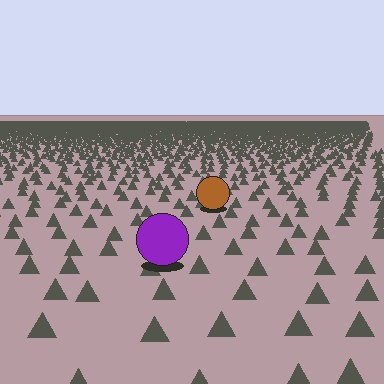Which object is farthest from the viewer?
The brown circle is farthest from the viewer. It appears smaller and the ground texture around it is denser.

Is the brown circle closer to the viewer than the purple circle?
No. The purple circle is closer — you can tell from the texture gradient: the ground texture is coarser near it.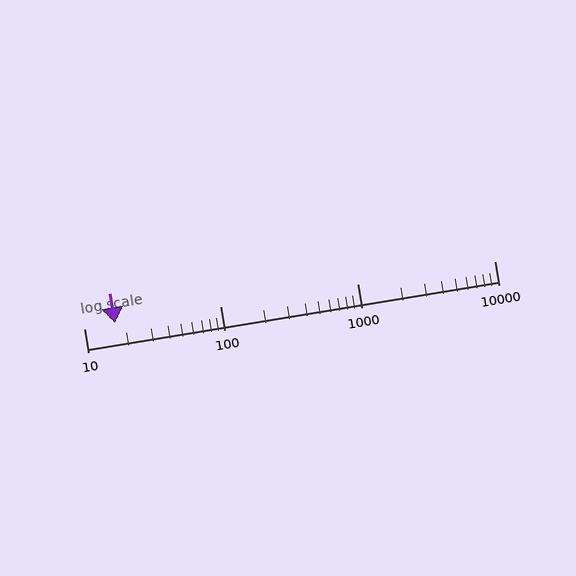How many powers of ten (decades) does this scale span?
The scale spans 3 decades, from 10 to 10000.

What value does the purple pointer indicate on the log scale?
The pointer indicates approximately 17.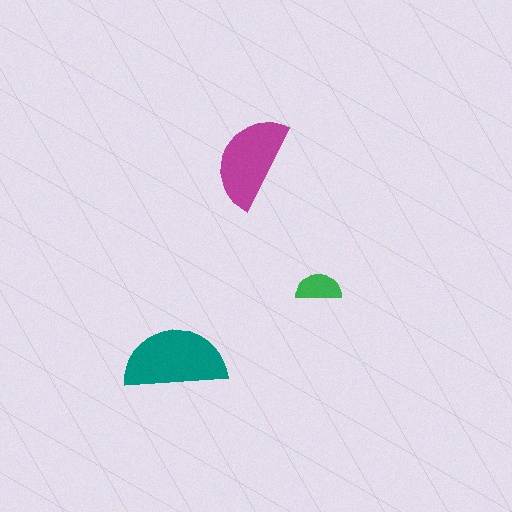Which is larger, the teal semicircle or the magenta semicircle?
The teal one.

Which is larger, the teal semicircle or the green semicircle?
The teal one.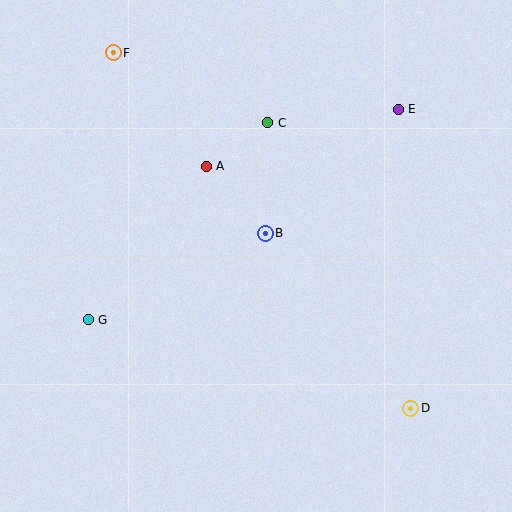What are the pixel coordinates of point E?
Point E is at (398, 109).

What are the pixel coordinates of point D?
Point D is at (411, 408).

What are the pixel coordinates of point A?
Point A is at (206, 166).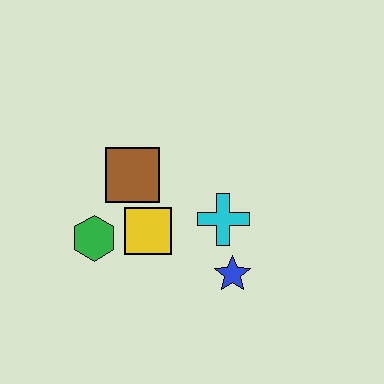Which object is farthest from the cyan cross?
The green hexagon is farthest from the cyan cross.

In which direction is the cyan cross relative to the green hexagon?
The cyan cross is to the right of the green hexagon.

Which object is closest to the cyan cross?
The blue star is closest to the cyan cross.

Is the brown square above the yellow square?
Yes